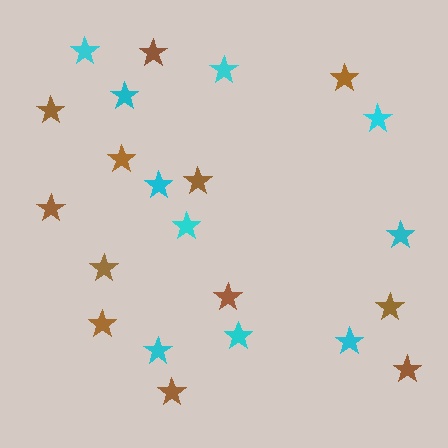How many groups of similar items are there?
There are 2 groups: one group of cyan stars (10) and one group of brown stars (12).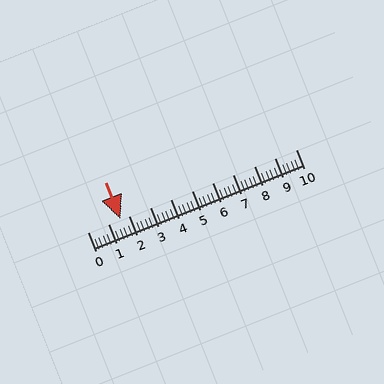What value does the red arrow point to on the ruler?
The red arrow points to approximately 1.6.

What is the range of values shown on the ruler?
The ruler shows values from 0 to 10.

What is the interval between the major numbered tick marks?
The major tick marks are spaced 1 units apart.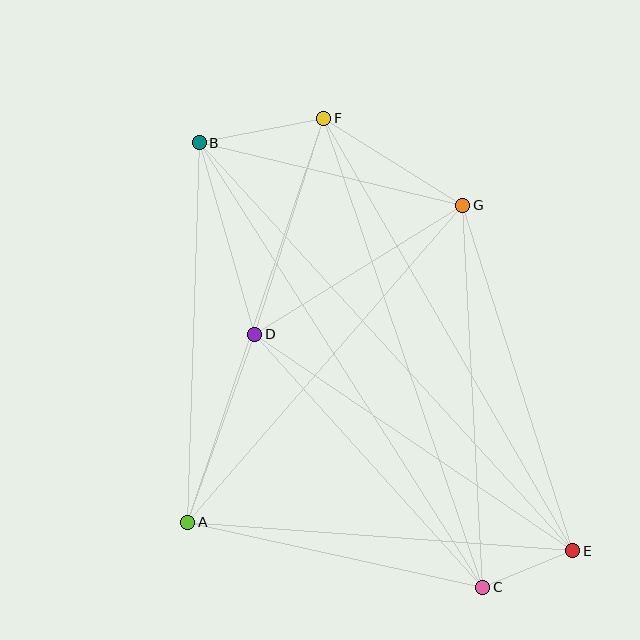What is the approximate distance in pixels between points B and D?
The distance between B and D is approximately 199 pixels.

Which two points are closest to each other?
Points C and E are closest to each other.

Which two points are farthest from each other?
Points B and E are farthest from each other.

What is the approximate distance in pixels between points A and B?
The distance between A and B is approximately 380 pixels.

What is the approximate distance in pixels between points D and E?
The distance between D and E is approximately 385 pixels.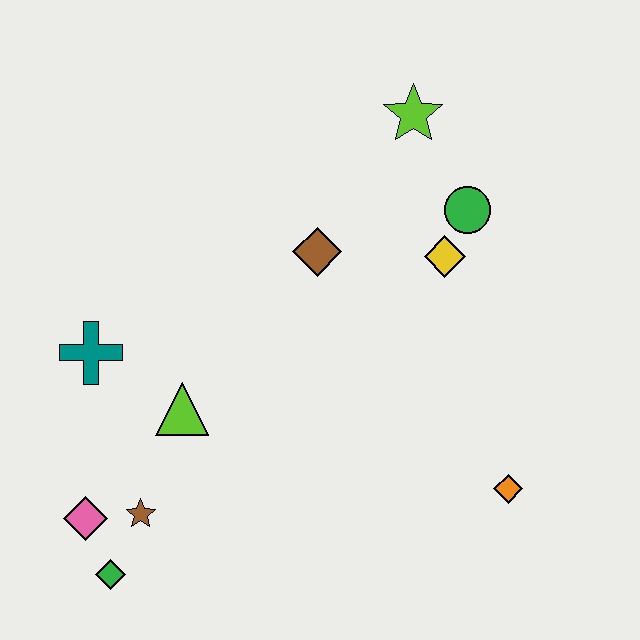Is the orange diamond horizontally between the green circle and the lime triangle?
No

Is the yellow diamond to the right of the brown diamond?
Yes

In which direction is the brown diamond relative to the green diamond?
The brown diamond is above the green diamond.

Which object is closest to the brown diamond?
The yellow diamond is closest to the brown diamond.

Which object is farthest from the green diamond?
The lime star is farthest from the green diamond.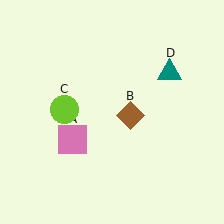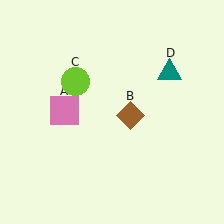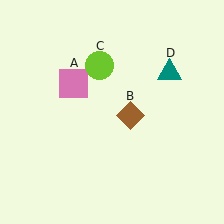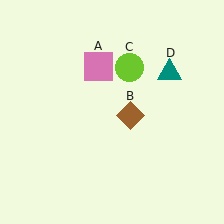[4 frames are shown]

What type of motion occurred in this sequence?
The pink square (object A), lime circle (object C) rotated clockwise around the center of the scene.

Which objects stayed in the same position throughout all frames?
Brown diamond (object B) and teal triangle (object D) remained stationary.